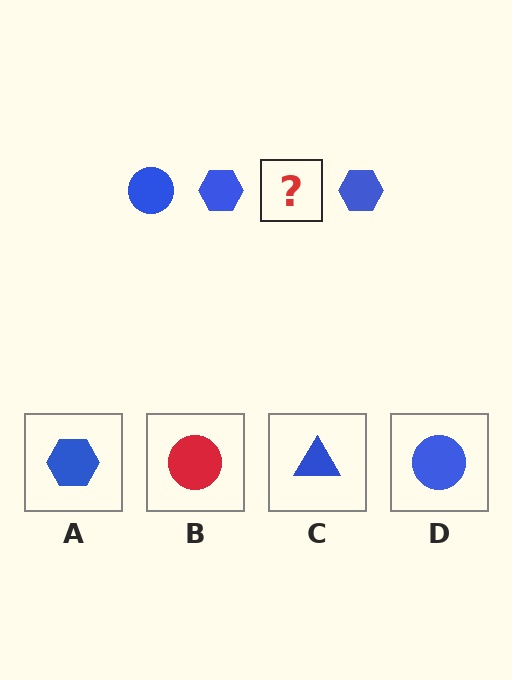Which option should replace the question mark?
Option D.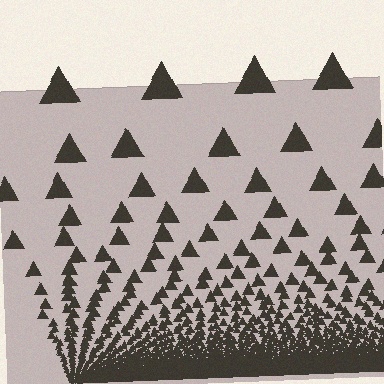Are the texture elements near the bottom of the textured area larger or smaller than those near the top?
Smaller. The gradient is inverted — elements near the bottom are smaller and denser.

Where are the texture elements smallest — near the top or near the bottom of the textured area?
Near the bottom.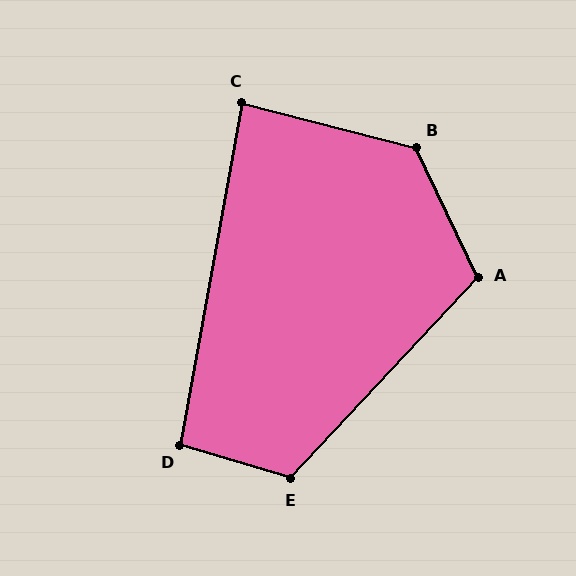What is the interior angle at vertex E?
Approximately 116 degrees (obtuse).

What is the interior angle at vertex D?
Approximately 97 degrees (obtuse).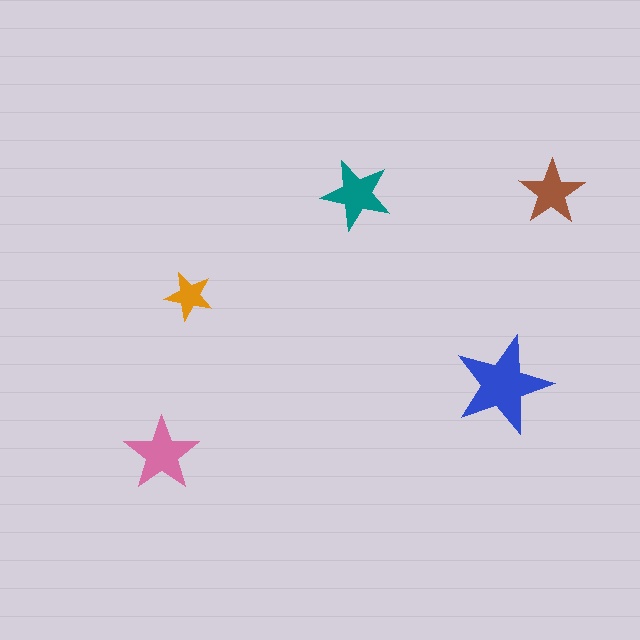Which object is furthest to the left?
The pink star is leftmost.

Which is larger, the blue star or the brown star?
The blue one.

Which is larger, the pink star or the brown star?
The pink one.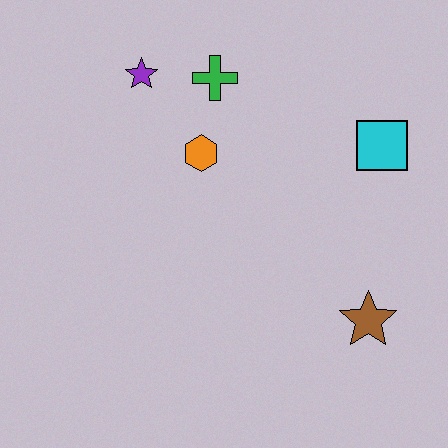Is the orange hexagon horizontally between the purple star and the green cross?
Yes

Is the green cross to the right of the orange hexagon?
Yes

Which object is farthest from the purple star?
The brown star is farthest from the purple star.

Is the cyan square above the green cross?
No